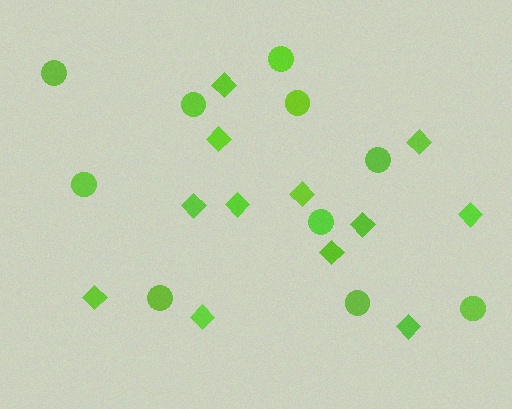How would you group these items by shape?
There are 2 groups: one group of circles (10) and one group of diamonds (12).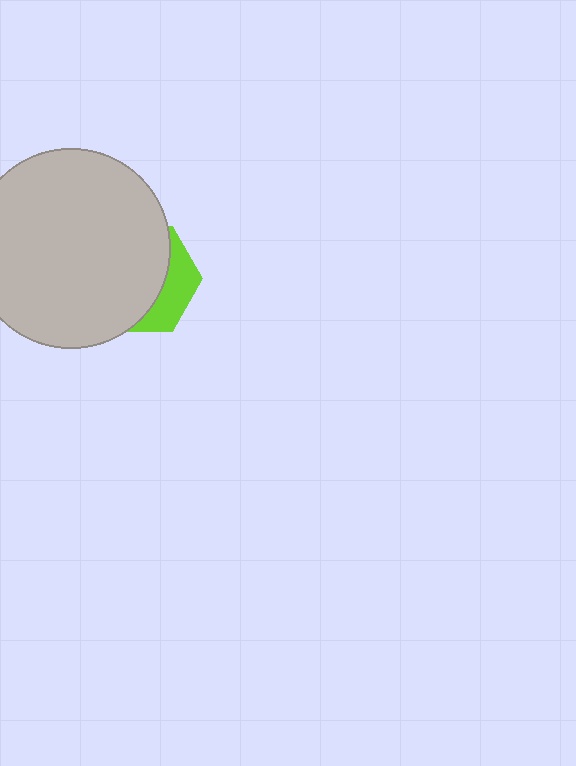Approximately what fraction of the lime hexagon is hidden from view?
Roughly 70% of the lime hexagon is hidden behind the light gray circle.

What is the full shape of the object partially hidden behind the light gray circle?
The partially hidden object is a lime hexagon.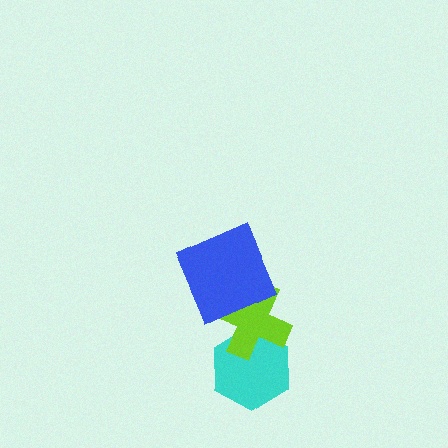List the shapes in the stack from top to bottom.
From top to bottom: the blue square, the lime cross, the cyan hexagon.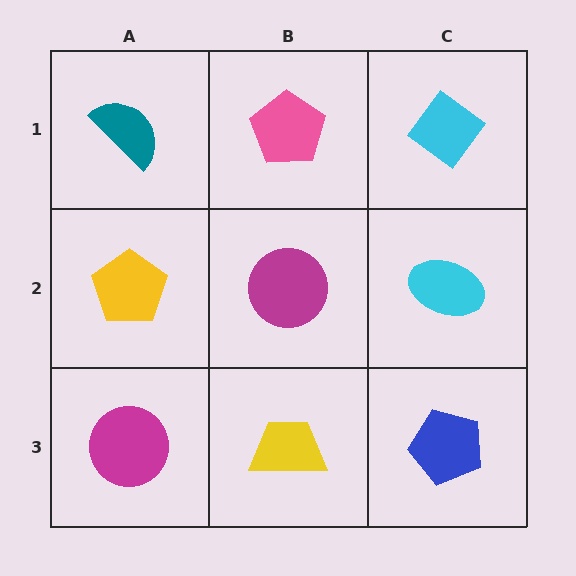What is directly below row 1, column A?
A yellow pentagon.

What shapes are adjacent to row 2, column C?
A cyan diamond (row 1, column C), a blue pentagon (row 3, column C), a magenta circle (row 2, column B).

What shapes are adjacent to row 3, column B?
A magenta circle (row 2, column B), a magenta circle (row 3, column A), a blue pentagon (row 3, column C).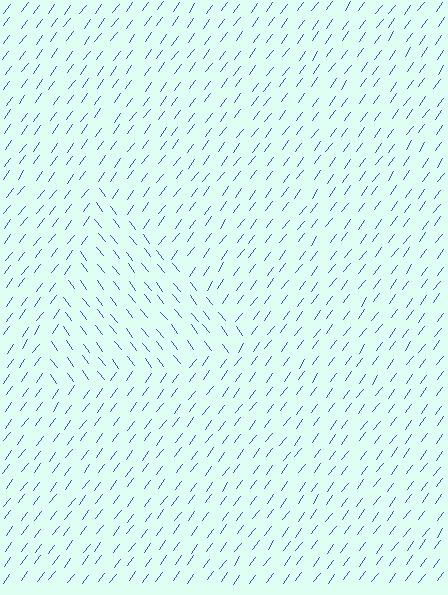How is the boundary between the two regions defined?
The boundary is defined purely by a change in line orientation (approximately 74 degrees difference). All lines are the same color and thickness.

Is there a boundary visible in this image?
Yes, there is a texture boundary formed by a change in line orientation.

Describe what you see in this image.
The image is filled with small blue line segments. A triangle region in the image has lines oriented differently from the surrounding lines, creating a visible texture boundary.